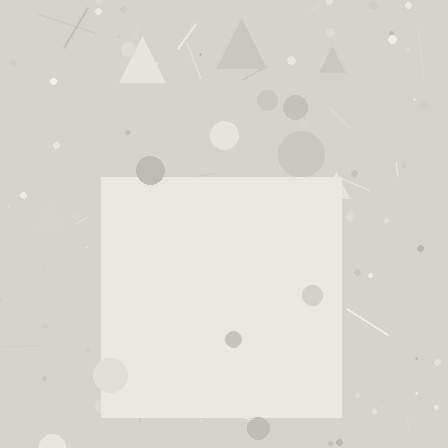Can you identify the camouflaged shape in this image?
The camouflaged shape is a square.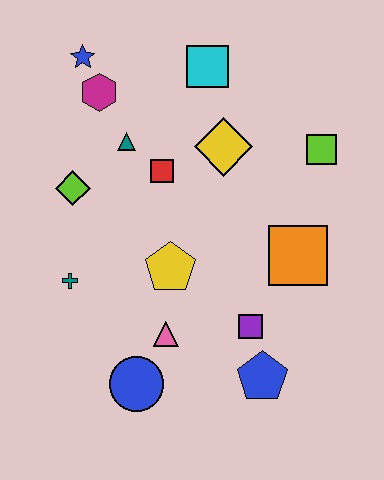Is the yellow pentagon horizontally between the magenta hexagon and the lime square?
Yes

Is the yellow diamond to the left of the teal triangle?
No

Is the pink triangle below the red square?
Yes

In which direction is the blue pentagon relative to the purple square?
The blue pentagon is below the purple square.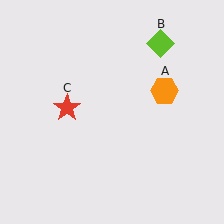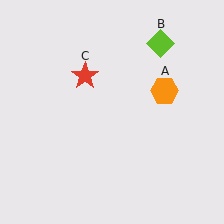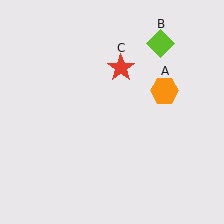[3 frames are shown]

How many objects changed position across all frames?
1 object changed position: red star (object C).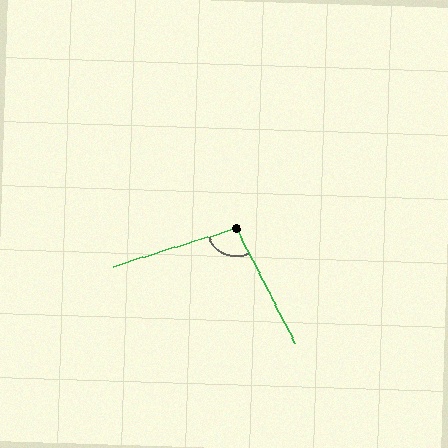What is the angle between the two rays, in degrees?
Approximately 100 degrees.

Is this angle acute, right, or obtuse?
It is obtuse.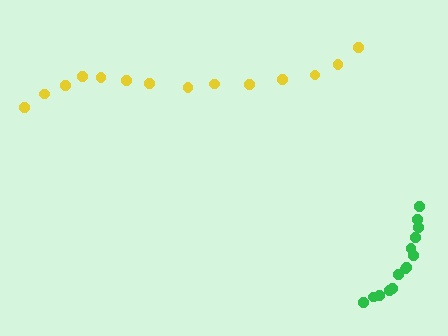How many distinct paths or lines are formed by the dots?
There are 2 distinct paths.